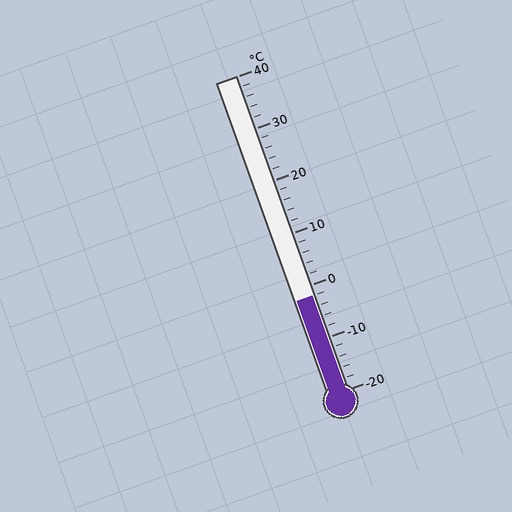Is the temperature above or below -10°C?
The temperature is above -10°C.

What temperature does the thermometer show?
The thermometer shows approximately -2°C.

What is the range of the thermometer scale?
The thermometer scale ranges from -20°C to 40°C.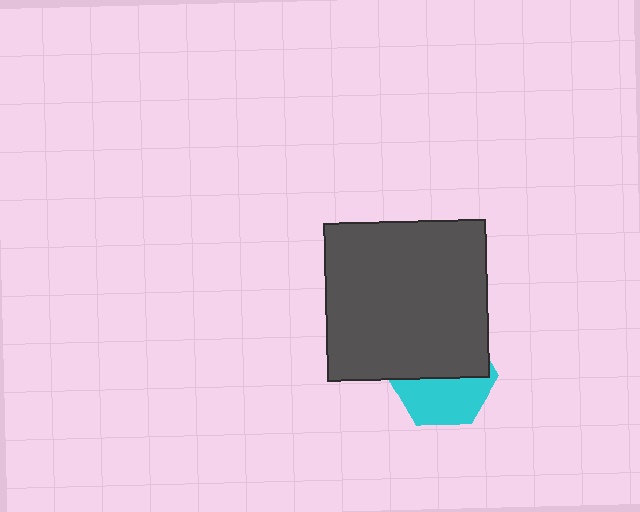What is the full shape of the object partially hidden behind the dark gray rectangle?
The partially hidden object is a cyan hexagon.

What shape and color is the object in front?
The object in front is a dark gray rectangle.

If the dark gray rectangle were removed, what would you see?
You would see the complete cyan hexagon.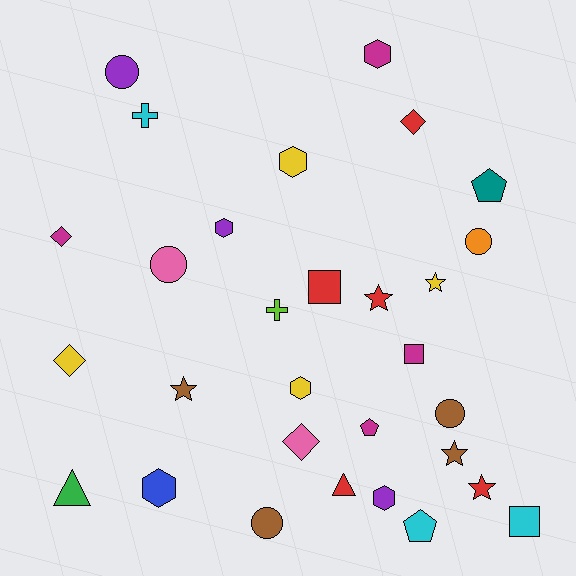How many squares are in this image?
There are 3 squares.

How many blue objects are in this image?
There is 1 blue object.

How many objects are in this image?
There are 30 objects.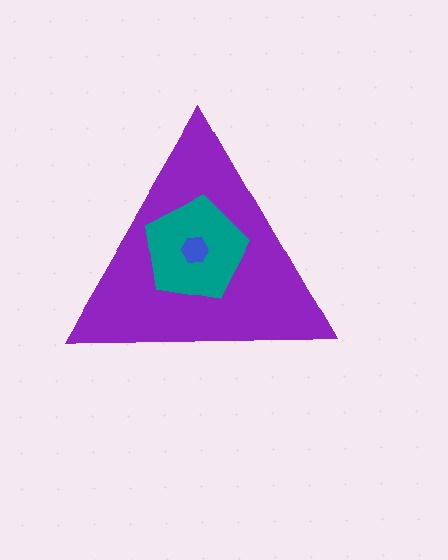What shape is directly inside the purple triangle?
The teal pentagon.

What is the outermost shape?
The purple triangle.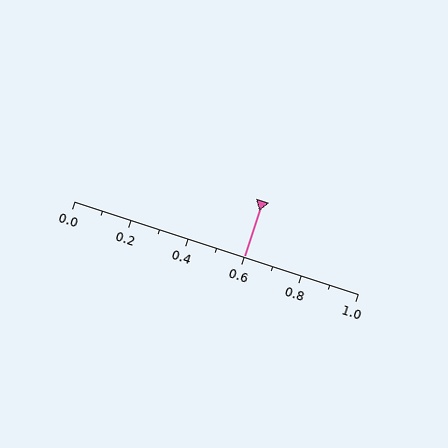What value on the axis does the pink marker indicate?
The marker indicates approximately 0.6.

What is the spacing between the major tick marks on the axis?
The major ticks are spaced 0.2 apart.